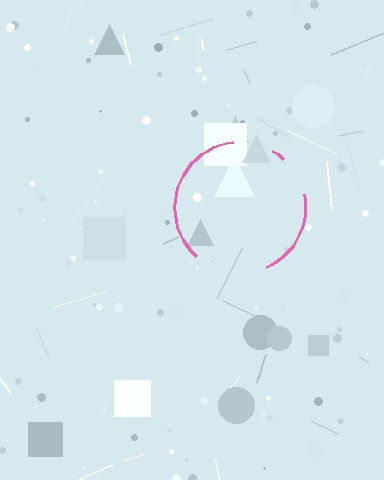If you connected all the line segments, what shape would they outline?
They would outline a circle.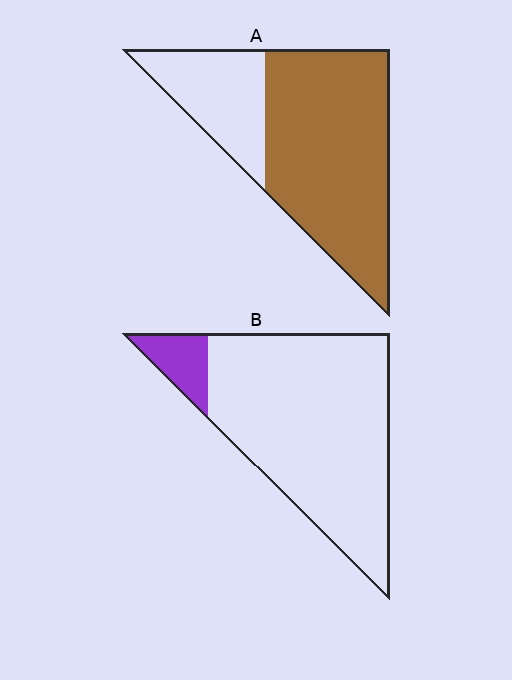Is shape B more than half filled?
No.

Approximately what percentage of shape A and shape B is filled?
A is approximately 70% and B is approximately 10%.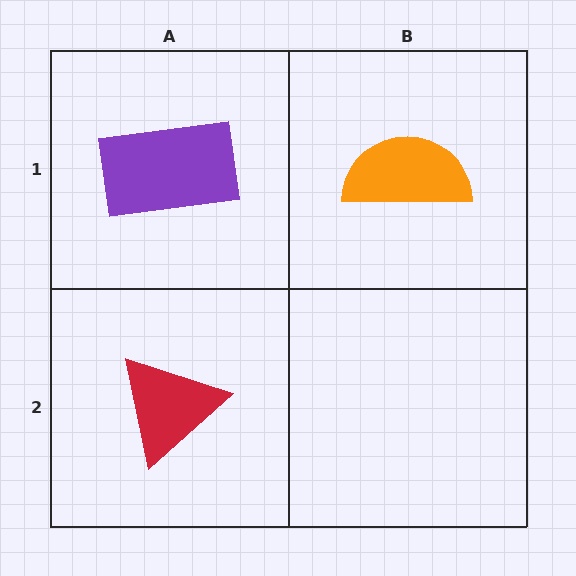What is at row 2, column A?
A red triangle.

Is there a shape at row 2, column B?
No, that cell is empty.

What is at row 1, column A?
A purple rectangle.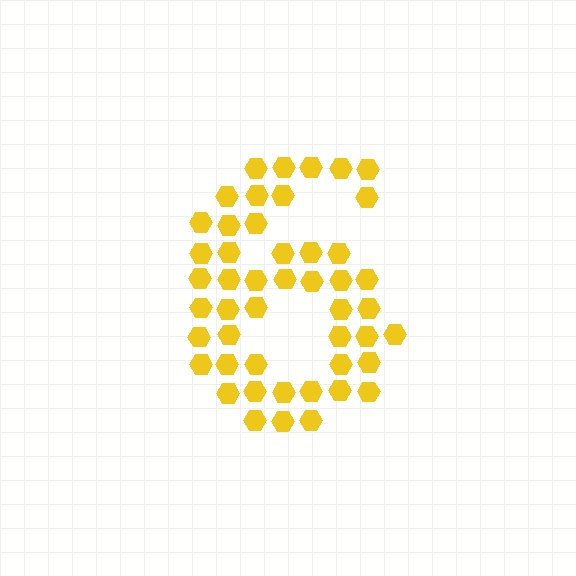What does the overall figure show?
The overall figure shows the digit 6.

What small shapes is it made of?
It is made of small hexagons.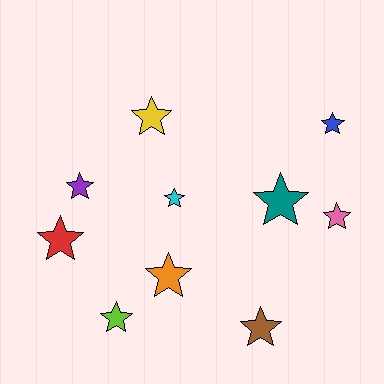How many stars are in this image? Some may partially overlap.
There are 10 stars.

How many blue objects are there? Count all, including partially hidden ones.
There is 1 blue object.